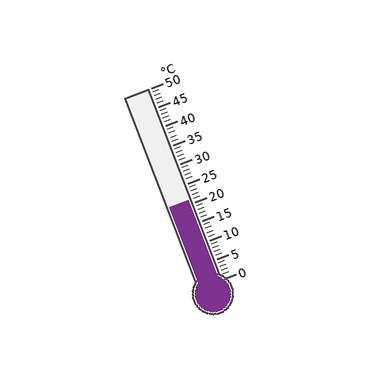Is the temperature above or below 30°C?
The temperature is below 30°C.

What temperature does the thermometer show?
The thermometer shows approximately 21°C.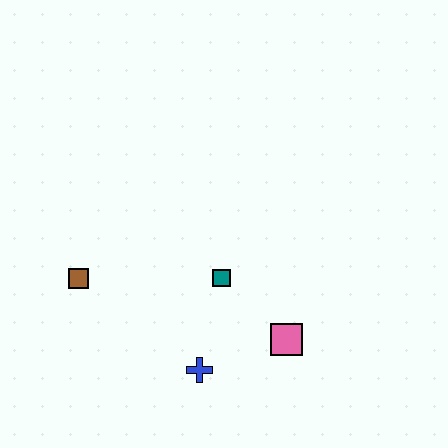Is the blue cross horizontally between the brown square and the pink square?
Yes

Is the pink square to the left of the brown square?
No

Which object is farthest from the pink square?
The brown square is farthest from the pink square.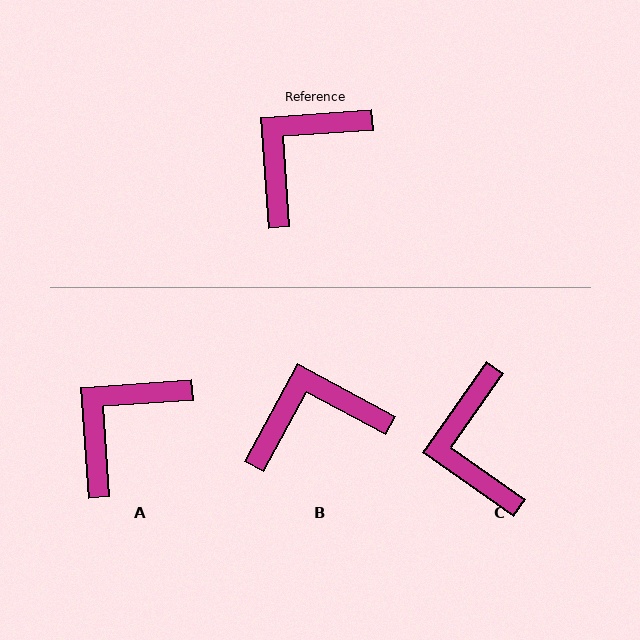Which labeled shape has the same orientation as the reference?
A.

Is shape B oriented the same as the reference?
No, it is off by about 32 degrees.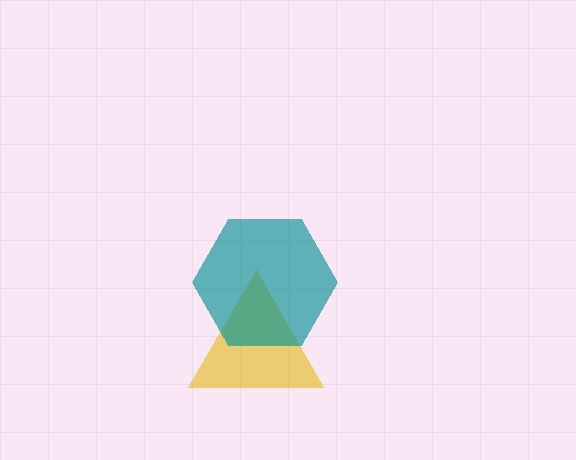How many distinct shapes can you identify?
There are 2 distinct shapes: a yellow triangle, a teal hexagon.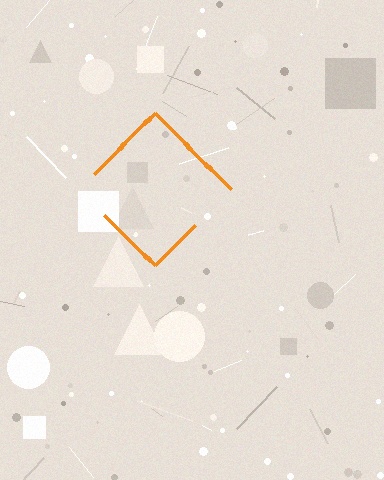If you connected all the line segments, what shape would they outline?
They would outline a diamond.